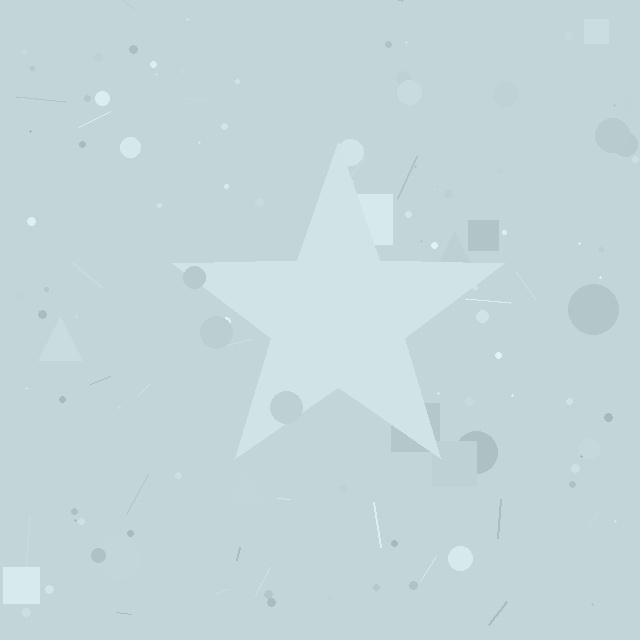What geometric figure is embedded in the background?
A star is embedded in the background.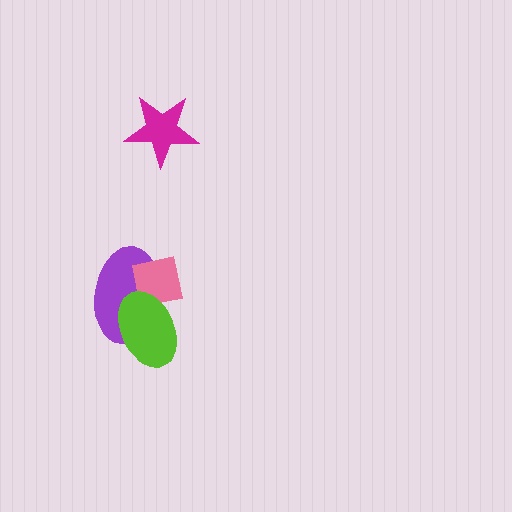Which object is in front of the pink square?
The lime ellipse is in front of the pink square.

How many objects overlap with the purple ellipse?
2 objects overlap with the purple ellipse.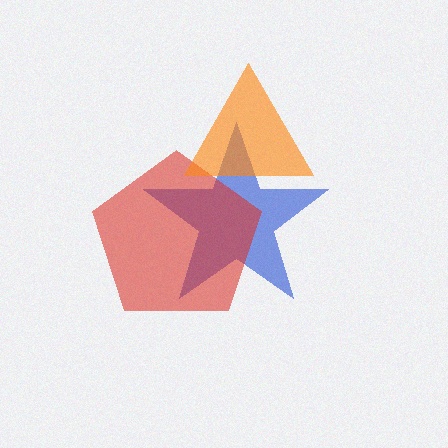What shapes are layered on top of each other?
The layered shapes are: a blue star, a red pentagon, an orange triangle.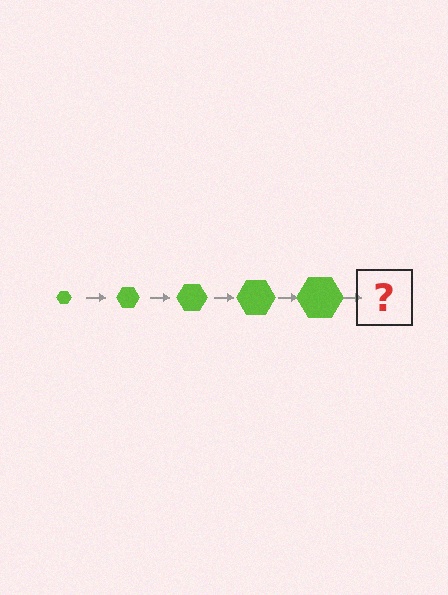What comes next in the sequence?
The next element should be a lime hexagon, larger than the previous one.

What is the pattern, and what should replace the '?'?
The pattern is that the hexagon gets progressively larger each step. The '?' should be a lime hexagon, larger than the previous one.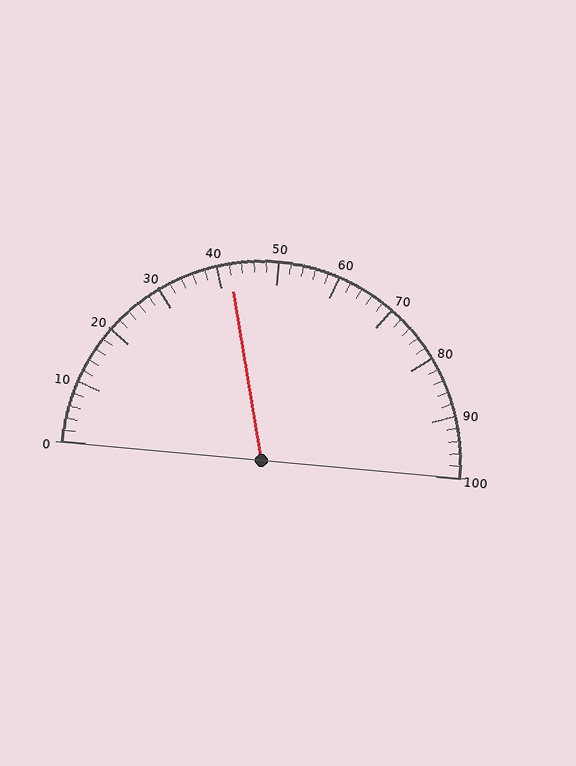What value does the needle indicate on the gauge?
The needle indicates approximately 42.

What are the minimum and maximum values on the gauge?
The gauge ranges from 0 to 100.